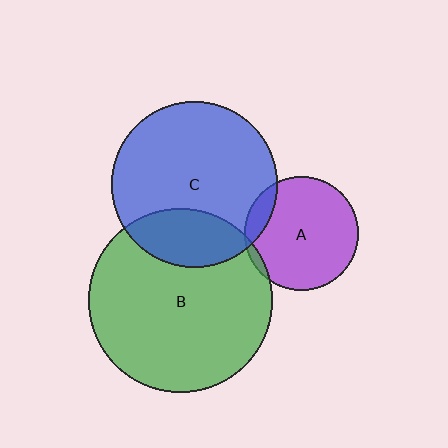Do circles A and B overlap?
Yes.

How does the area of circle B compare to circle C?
Approximately 1.2 times.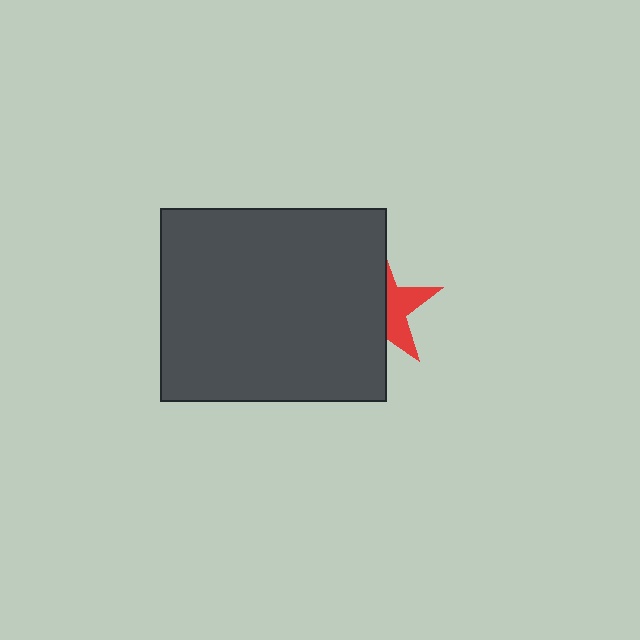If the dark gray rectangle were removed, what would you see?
You would see the complete red star.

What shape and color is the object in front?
The object in front is a dark gray rectangle.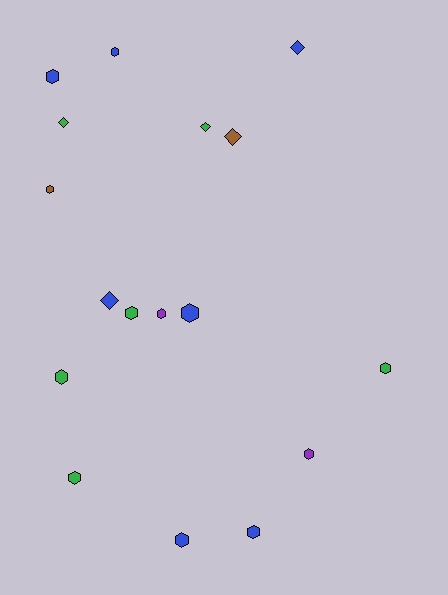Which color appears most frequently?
Blue, with 7 objects.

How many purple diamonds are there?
There are no purple diamonds.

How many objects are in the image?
There are 17 objects.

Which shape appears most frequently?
Hexagon, with 12 objects.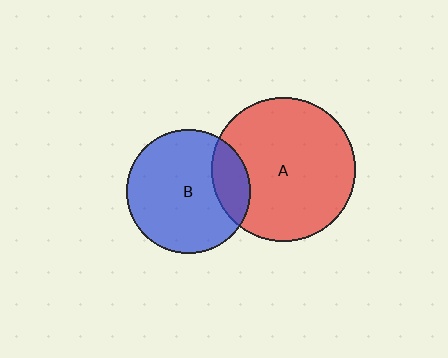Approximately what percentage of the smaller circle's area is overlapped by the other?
Approximately 20%.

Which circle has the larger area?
Circle A (red).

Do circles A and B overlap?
Yes.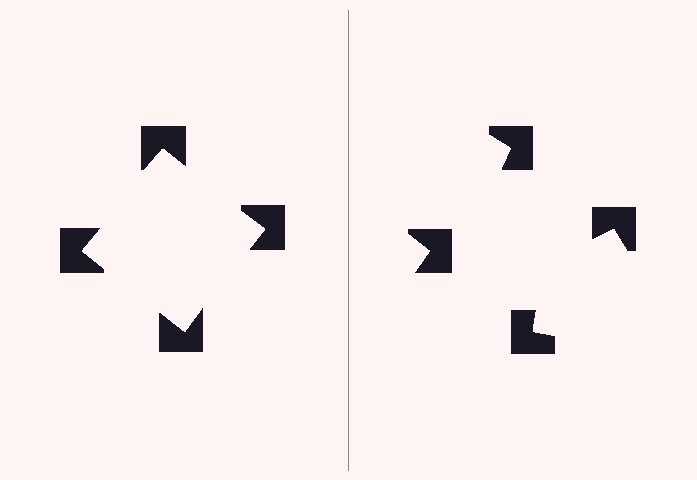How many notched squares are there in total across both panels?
8 — 4 on each side.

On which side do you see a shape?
An illusory square appears on the left side. On the right side the wedge cuts are rotated, so no coherent shape forms.